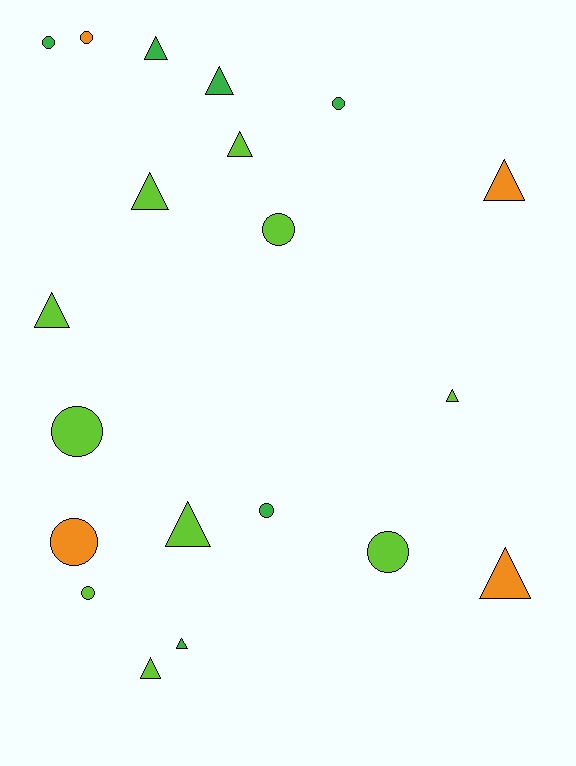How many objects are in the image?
There are 20 objects.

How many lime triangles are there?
There are 6 lime triangles.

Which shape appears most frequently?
Triangle, with 11 objects.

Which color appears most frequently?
Lime, with 10 objects.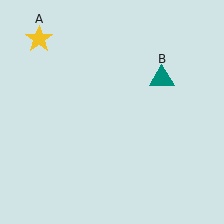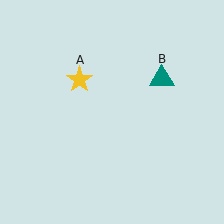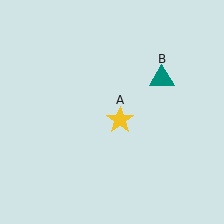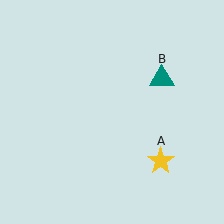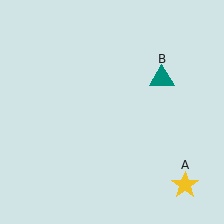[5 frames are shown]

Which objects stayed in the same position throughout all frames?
Teal triangle (object B) remained stationary.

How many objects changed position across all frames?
1 object changed position: yellow star (object A).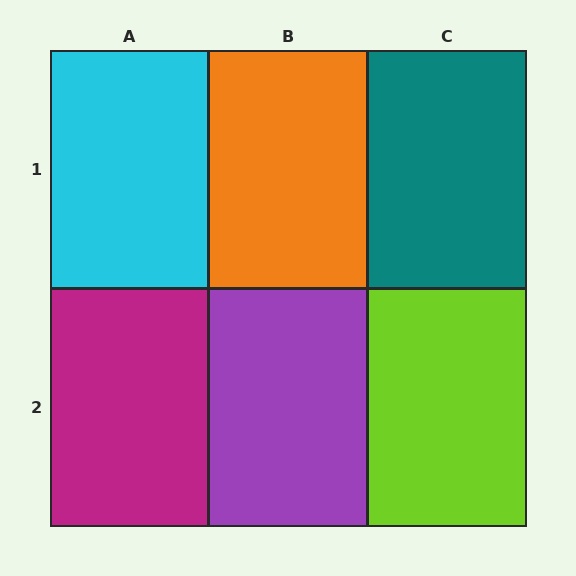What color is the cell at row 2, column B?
Purple.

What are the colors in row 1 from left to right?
Cyan, orange, teal.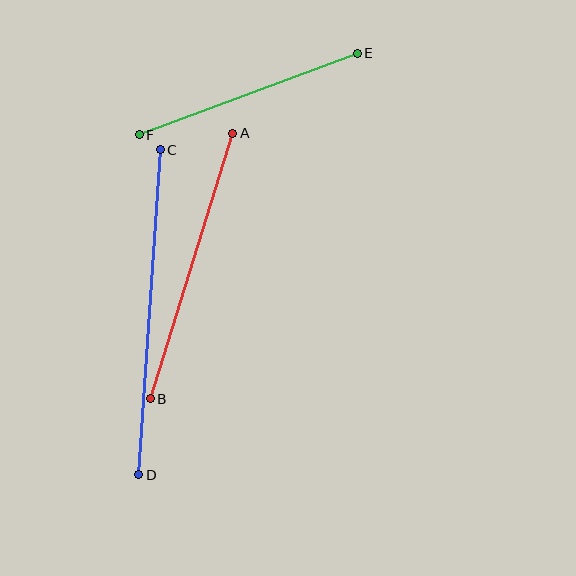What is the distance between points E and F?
The distance is approximately 233 pixels.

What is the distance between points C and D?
The distance is approximately 326 pixels.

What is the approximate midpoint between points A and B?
The midpoint is at approximately (191, 266) pixels.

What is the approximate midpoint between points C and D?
The midpoint is at approximately (150, 312) pixels.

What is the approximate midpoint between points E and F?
The midpoint is at approximately (248, 94) pixels.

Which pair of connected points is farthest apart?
Points C and D are farthest apart.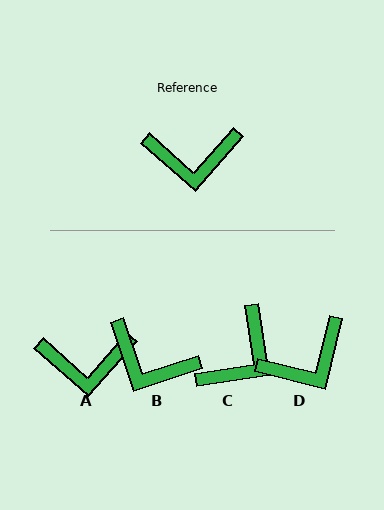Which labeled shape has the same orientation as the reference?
A.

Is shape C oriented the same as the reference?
No, it is off by about 50 degrees.